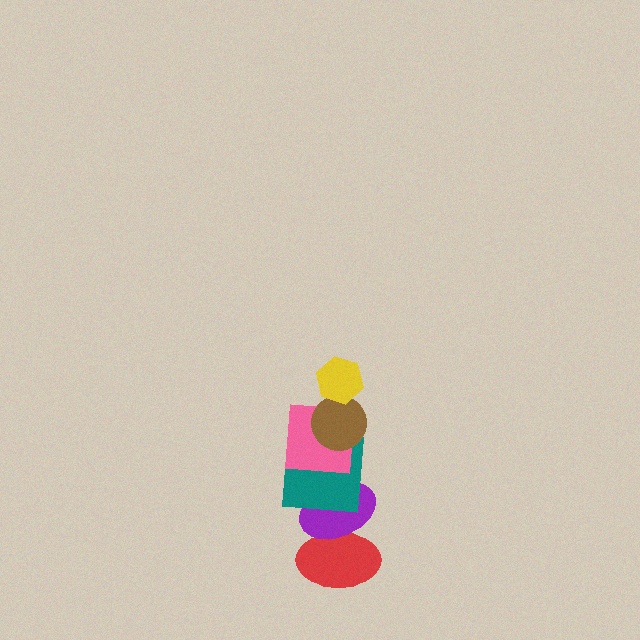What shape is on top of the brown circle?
The yellow hexagon is on top of the brown circle.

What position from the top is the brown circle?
The brown circle is 2nd from the top.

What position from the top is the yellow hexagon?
The yellow hexagon is 1st from the top.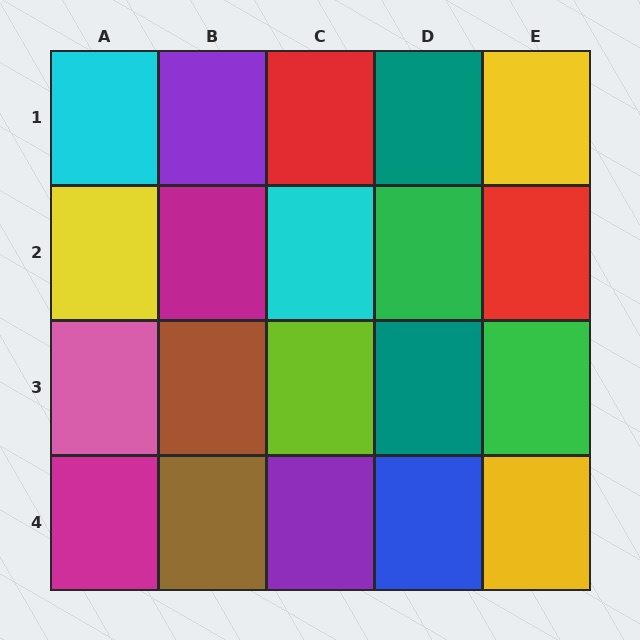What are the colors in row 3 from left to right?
Pink, brown, lime, teal, green.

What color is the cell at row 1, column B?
Purple.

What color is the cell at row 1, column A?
Cyan.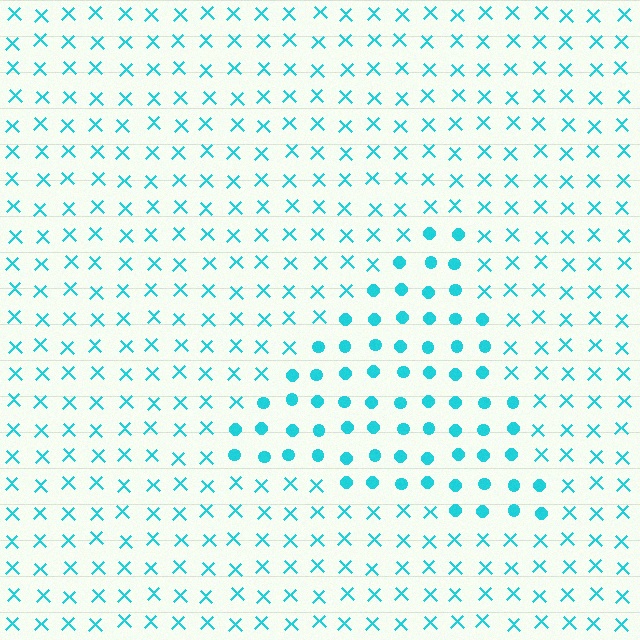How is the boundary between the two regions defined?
The boundary is defined by a change in element shape: circles inside vs. X marks outside. All elements share the same color and spacing.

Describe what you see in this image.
The image is filled with small cyan elements arranged in a uniform grid. A triangle-shaped region contains circles, while the surrounding area contains X marks. The boundary is defined purely by the change in element shape.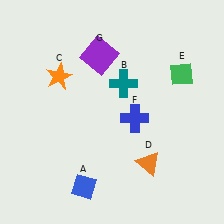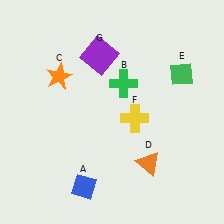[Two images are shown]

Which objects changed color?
B changed from teal to green. F changed from blue to yellow.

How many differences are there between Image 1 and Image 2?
There are 2 differences between the two images.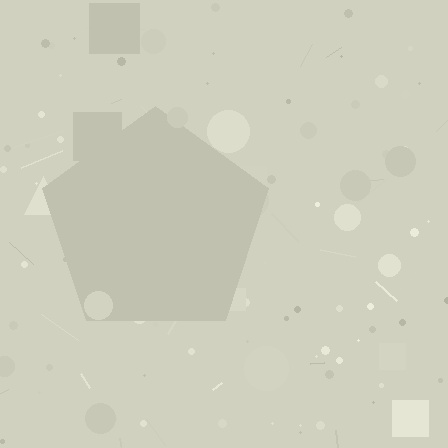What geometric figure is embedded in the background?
A pentagon is embedded in the background.